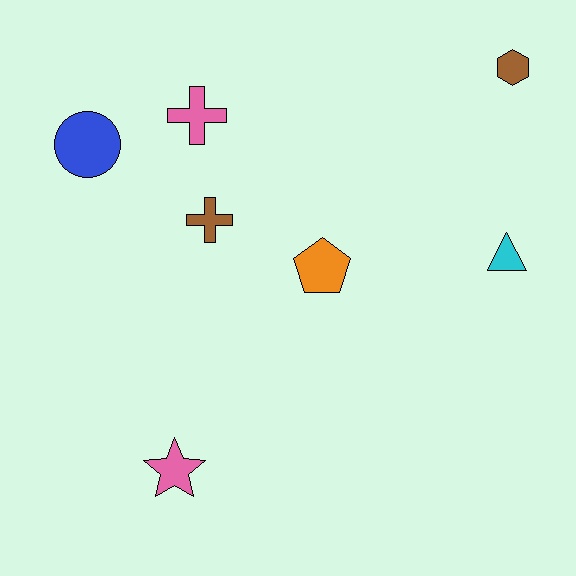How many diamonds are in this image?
There are no diamonds.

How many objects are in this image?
There are 7 objects.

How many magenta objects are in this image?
There are no magenta objects.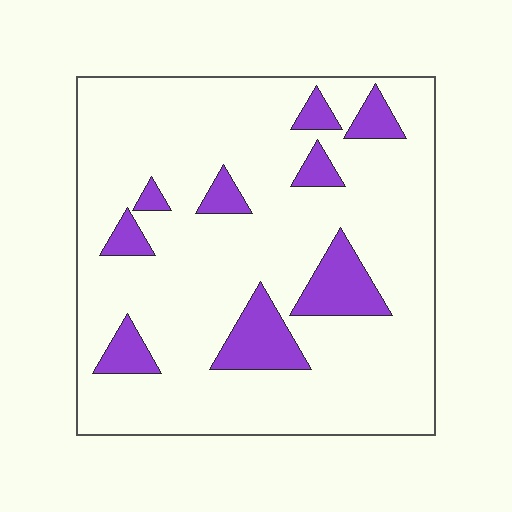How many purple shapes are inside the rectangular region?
9.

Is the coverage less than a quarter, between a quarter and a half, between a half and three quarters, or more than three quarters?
Less than a quarter.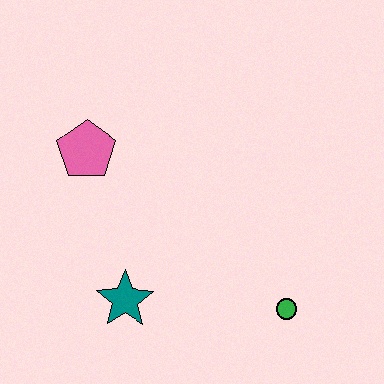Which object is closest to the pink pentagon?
The teal star is closest to the pink pentagon.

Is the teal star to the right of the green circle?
No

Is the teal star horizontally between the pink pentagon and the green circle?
Yes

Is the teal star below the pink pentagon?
Yes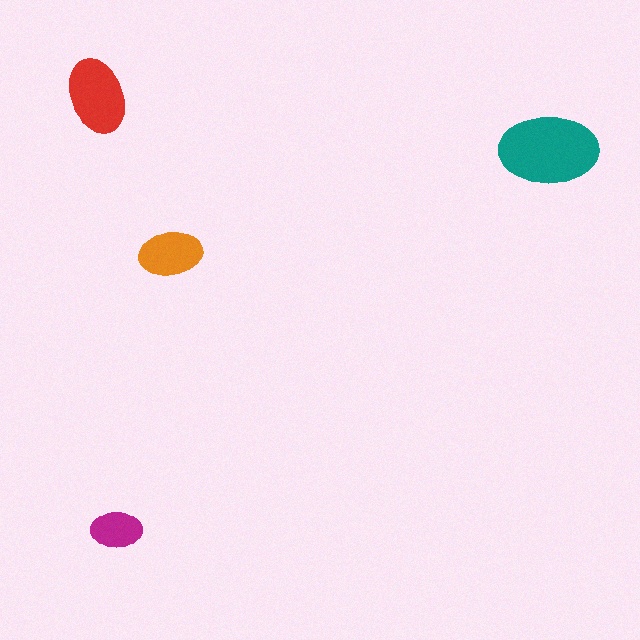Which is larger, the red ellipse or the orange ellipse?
The red one.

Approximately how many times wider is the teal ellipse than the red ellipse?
About 1.5 times wider.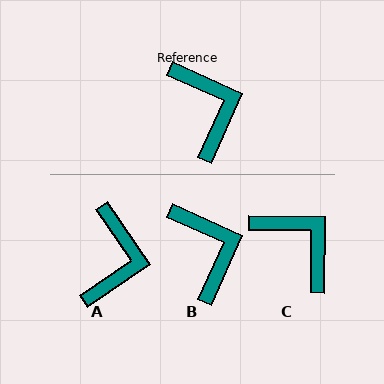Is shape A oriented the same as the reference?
No, it is off by about 31 degrees.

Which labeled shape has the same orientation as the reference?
B.